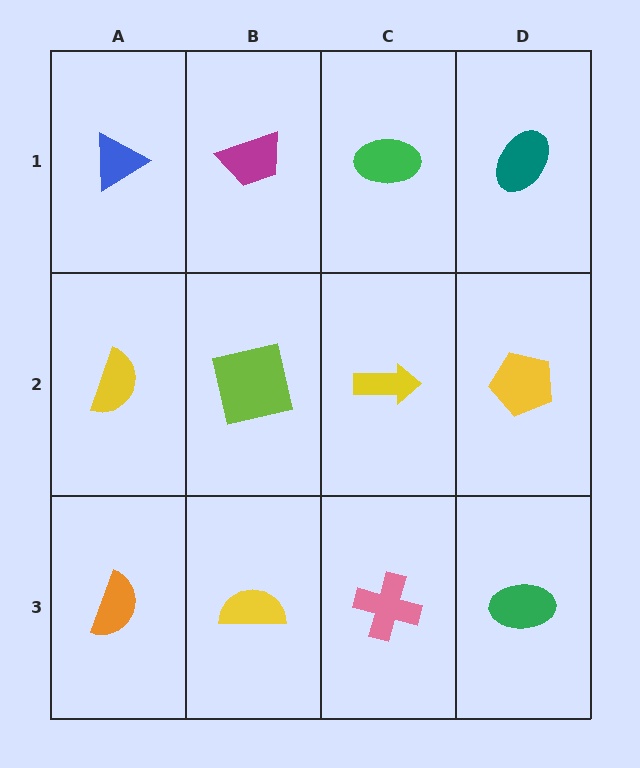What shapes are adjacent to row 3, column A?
A yellow semicircle (row 2, column A), a yellow semicircle (row 3, column B).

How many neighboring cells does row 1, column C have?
3.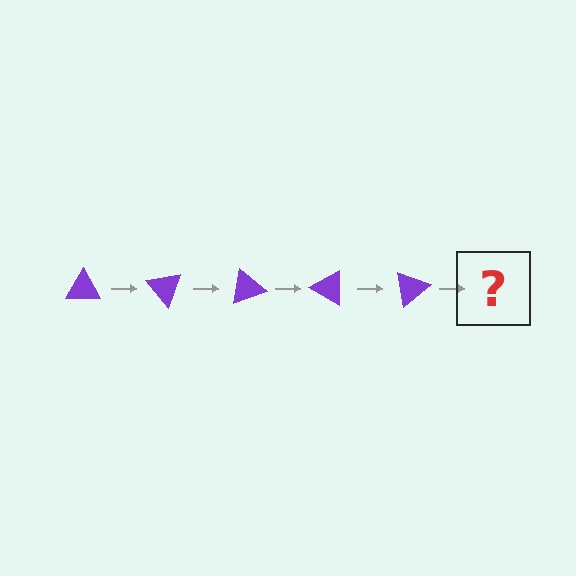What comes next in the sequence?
The next element should be a purple triangle rotated 250 degrees.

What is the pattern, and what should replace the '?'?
The pattern is that the triangle rotates 50 degrees each step. The '?' should be a purple triangle rotated 250 degrees.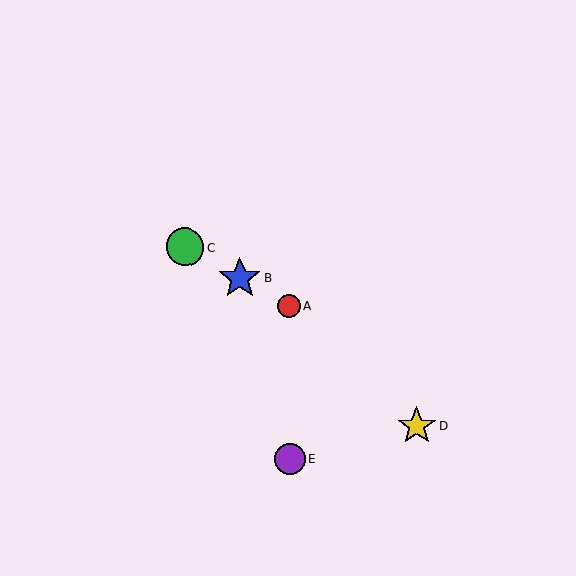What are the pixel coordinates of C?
Object C is at (185, 247).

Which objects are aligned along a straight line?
Objects A, B, C are aligned along a straight line.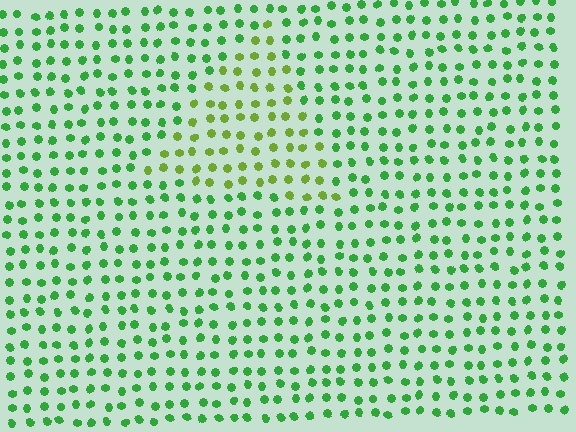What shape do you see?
I see a triangle.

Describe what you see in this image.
The image is filled with small green elements in a uniform arrangement. A triangle-shaped region is visible where the elements are tinted to a slightly different hue, forming a subtle color boundary.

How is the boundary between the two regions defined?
The boundary is defined purely by a slight shift in hue (about 36 degrees). Spacing, size, and orientation are identical on both sides.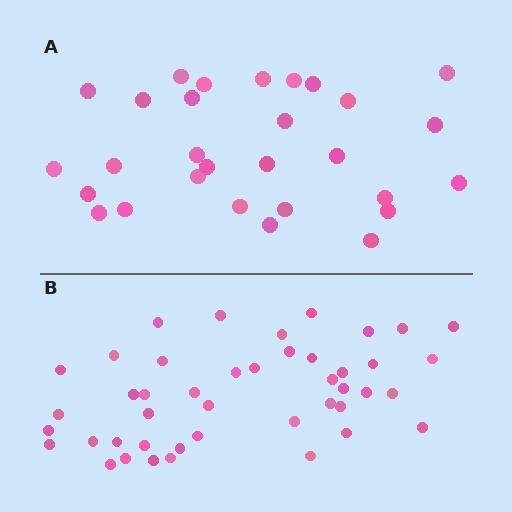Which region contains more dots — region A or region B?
Region B (the bottom region) has more dots.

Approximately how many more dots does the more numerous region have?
Region B has approximately 15 more dots than region A.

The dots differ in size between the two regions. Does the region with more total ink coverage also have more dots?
No. Region A has more total ink coverage because its dots are larger, but region B actually contains more individual dots. Total area can be misleading — the number of items is what matters here.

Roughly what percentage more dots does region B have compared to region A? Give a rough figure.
About 50% more.